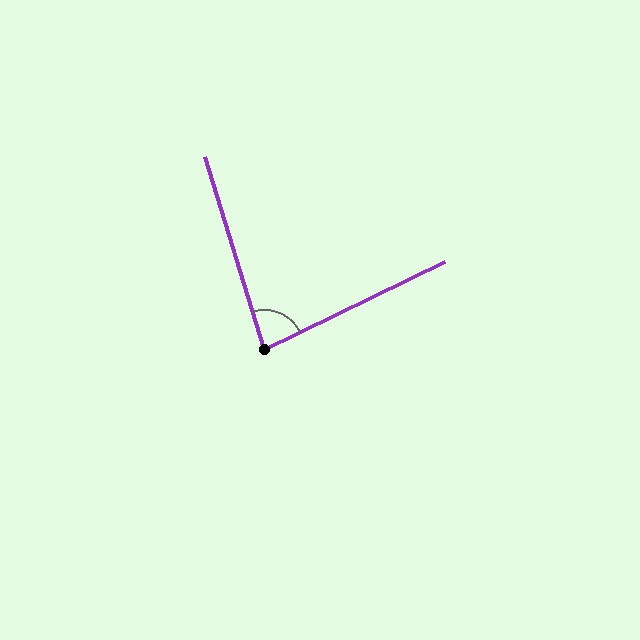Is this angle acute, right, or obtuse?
It is acute.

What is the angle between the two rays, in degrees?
Approximately 81 degrees.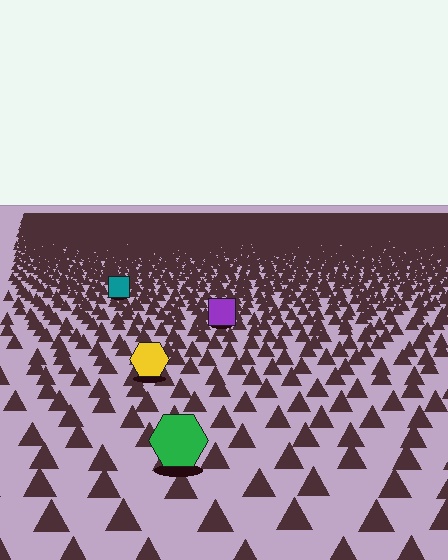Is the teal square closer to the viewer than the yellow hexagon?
No. The yellow hexagon is closer — you can tell from the texture gradient: the ground texture is coarser near it.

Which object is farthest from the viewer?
The teal square is farthest from the viewer. It appears smaller and the ground texture around it is denser.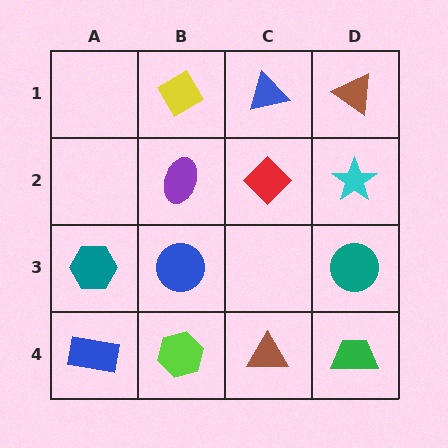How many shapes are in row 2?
3 shapes.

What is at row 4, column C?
A brown triangle.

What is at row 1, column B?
A yellow diamond.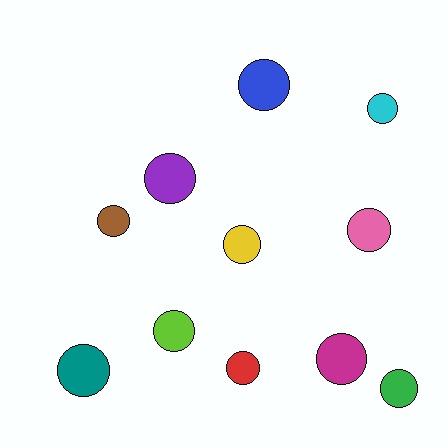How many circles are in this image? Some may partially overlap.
There are 11 circles.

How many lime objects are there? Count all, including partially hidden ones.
There is 1 lime object.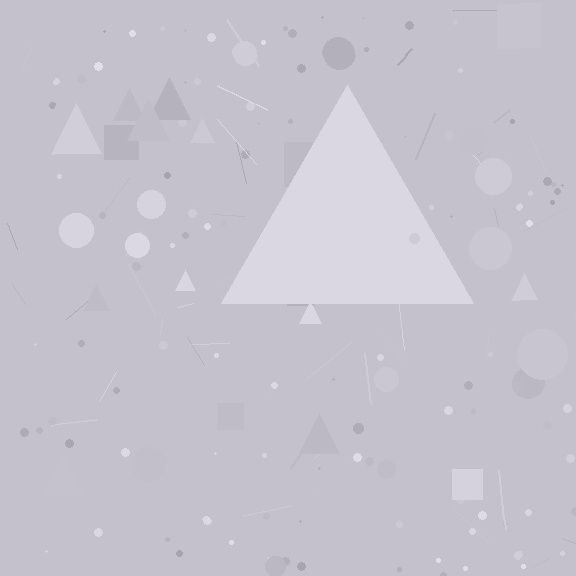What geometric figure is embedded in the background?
A triangle is embedded in the background.